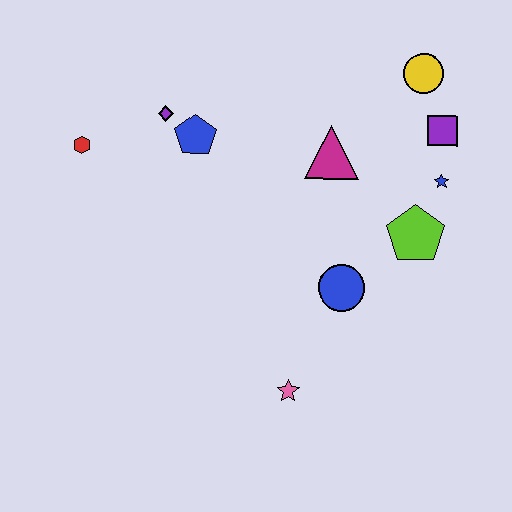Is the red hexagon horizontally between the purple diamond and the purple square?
No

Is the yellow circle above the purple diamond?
Yes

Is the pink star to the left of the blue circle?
Yes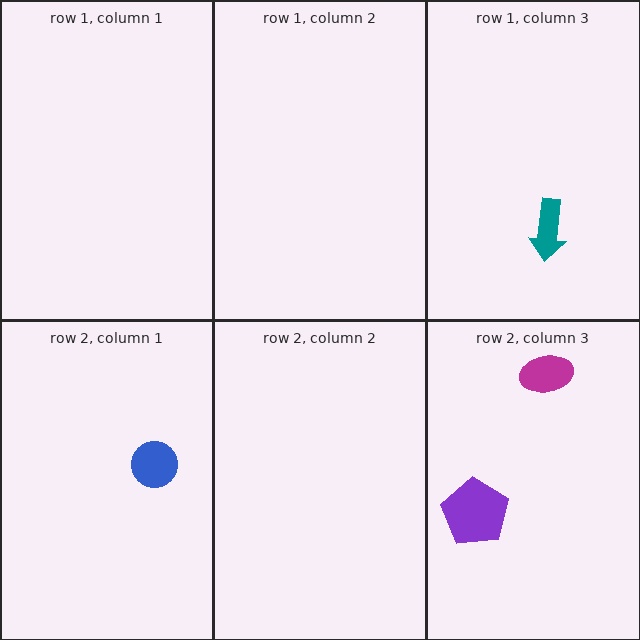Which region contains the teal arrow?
The row 1, column 3 region.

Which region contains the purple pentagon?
The row 2, column 3 region.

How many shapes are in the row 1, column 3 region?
1.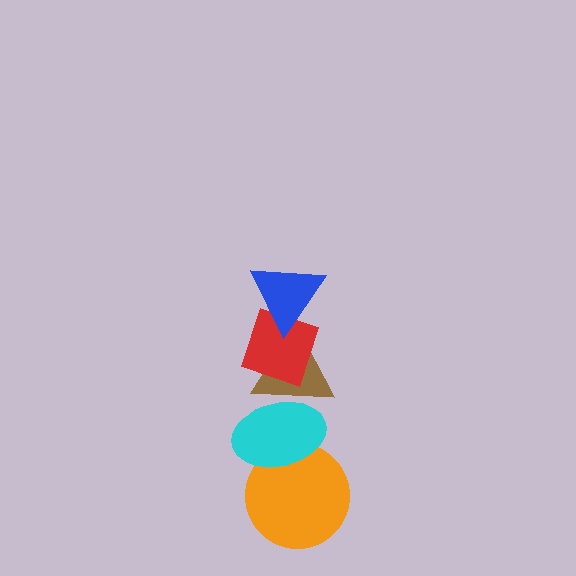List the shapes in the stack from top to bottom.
From top to bottom: the blue triangle, the red diamond, the brown triangle, the cyan ellipse, the orange circle.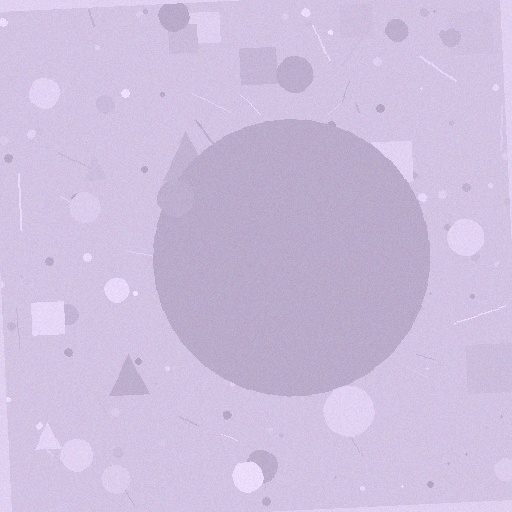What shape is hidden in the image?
A circle is hidden in the image.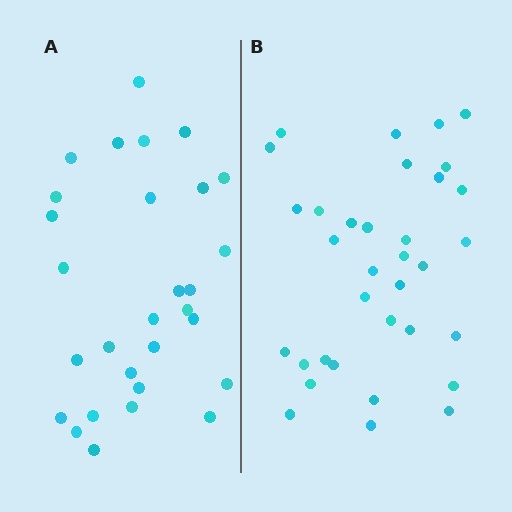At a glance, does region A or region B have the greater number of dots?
Region B (the right region) has more dots.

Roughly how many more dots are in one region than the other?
Region B has about 5 more dots than region A.